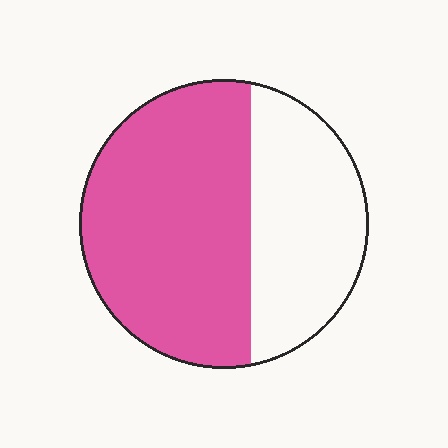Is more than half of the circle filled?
Yes.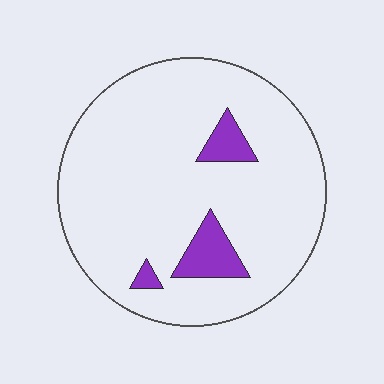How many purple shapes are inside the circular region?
3.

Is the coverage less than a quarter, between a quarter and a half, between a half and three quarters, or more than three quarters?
Less than a quarter.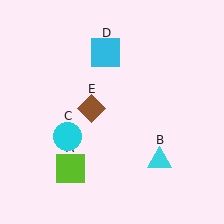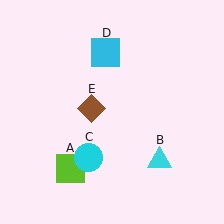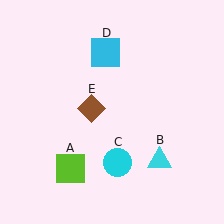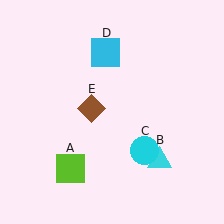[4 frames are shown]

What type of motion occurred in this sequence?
The cyan circle (object C) rotated counterclockwise around the center of the scene.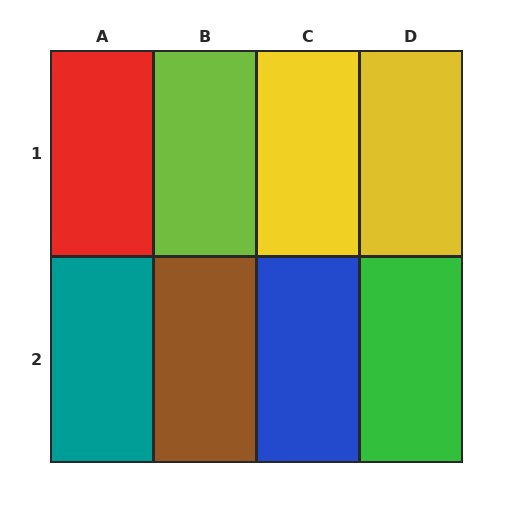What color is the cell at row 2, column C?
Blue.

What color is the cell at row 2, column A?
Teal.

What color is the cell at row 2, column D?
Green.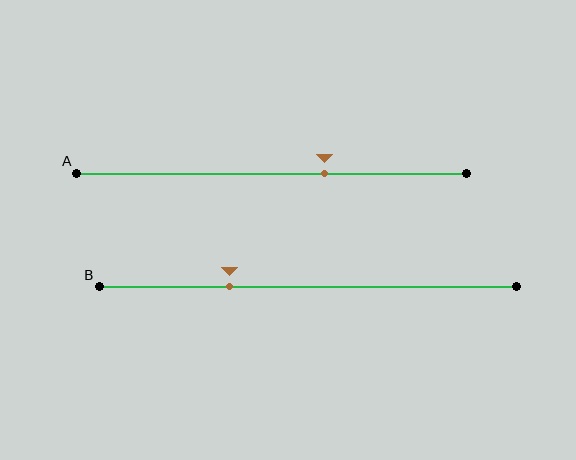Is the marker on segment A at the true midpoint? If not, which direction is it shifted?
No, the marker on segment A is shifted to the right by about 14% of the segment length.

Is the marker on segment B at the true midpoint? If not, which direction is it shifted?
No, the marker on segment B is shifted to the left by about 19% of the segment length.